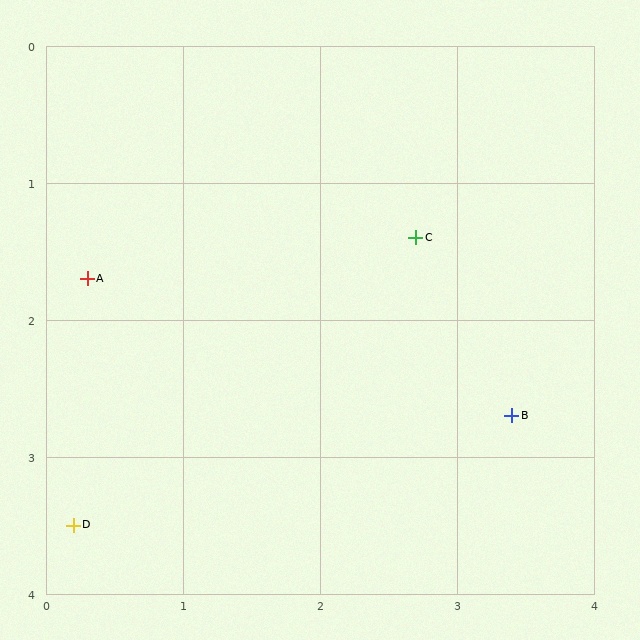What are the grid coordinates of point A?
Point A is at approximately (0.3, 1.7).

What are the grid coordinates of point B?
Point B is at approximately (3.4, 2.7).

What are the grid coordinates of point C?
Point C is at approximately (2.7, 1.4).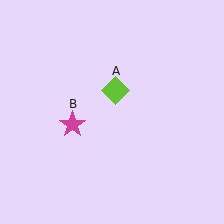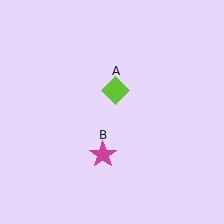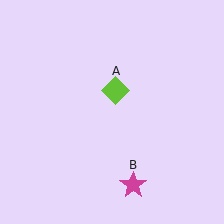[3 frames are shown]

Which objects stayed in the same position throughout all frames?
Lime diamond (object A) remained stationary.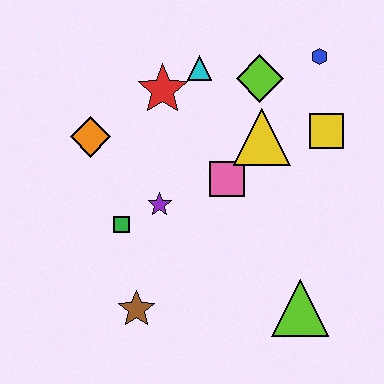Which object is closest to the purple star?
The green square is closest to the purple star.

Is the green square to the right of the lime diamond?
No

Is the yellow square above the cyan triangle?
No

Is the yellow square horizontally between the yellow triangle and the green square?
No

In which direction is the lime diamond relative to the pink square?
The lime diamond is above the pink square.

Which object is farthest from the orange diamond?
The lime triangle is farthest from the orange diamond.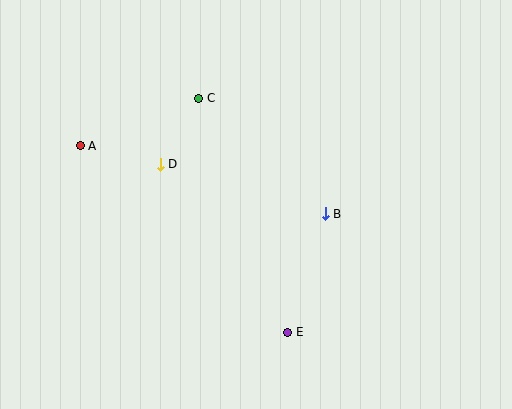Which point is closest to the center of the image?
Point B at (325, 214) is closest to the center.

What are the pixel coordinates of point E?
Point E is at (288, 332).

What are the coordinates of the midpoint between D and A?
The midpoint between D and A is at (120, 155).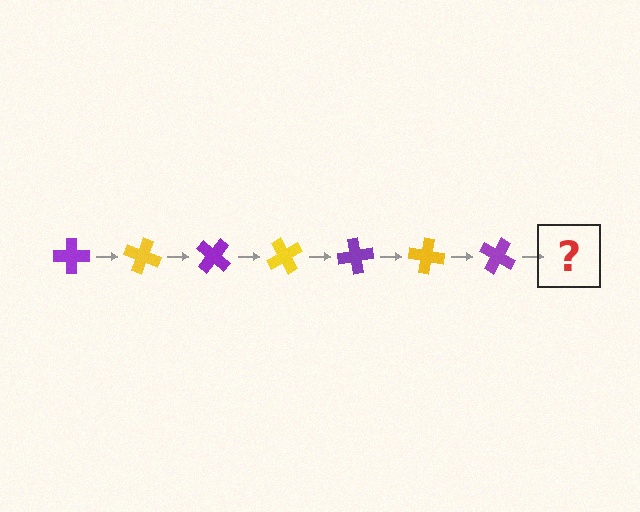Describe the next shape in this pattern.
It should be a yellow cross, rotated 140 degrees from the start.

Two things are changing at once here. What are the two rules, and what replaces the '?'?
The two rules are that it rotates 20 degrees each step and the color cycles through purple and yellow. The '?' should be a yellow cross, rotated 140 degrees from the start.